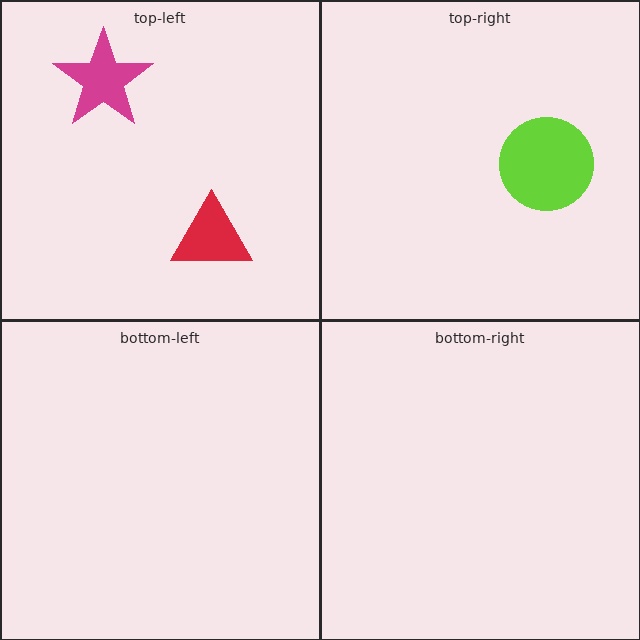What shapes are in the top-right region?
The lime circle.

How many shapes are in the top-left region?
2.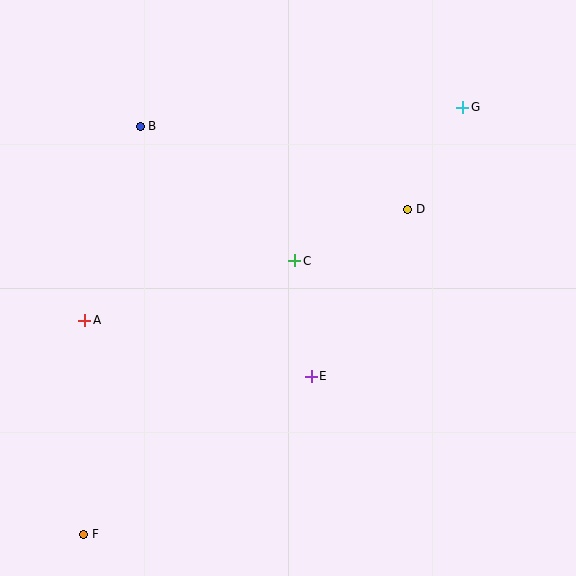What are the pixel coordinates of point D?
Point D is at (408, 209).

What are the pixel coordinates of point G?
Point G is at (463, 107).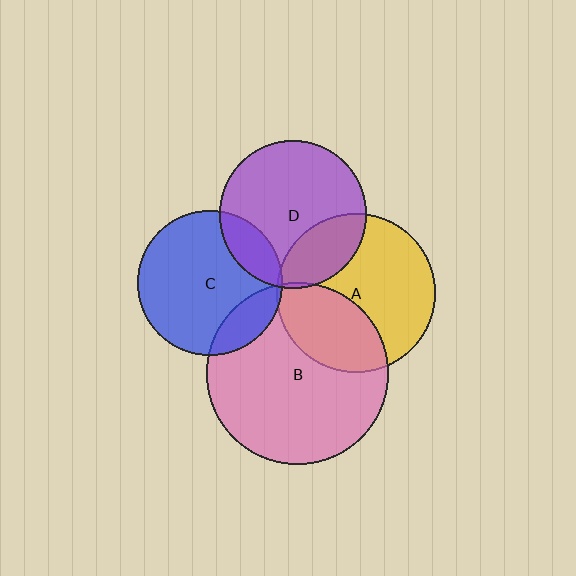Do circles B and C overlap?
Yes.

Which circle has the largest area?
Circle B (pink).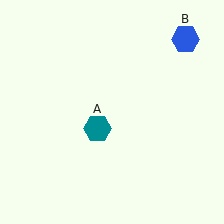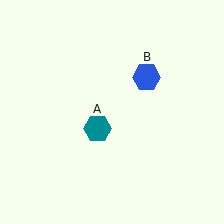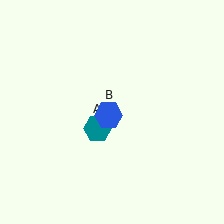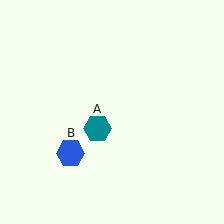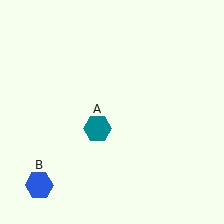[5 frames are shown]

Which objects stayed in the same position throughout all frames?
Teal hexagon (object A) remained stationary.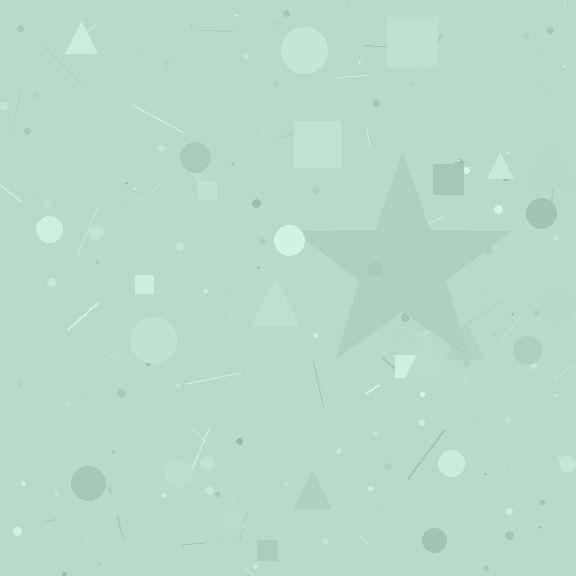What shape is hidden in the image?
A star is hidden in the image.